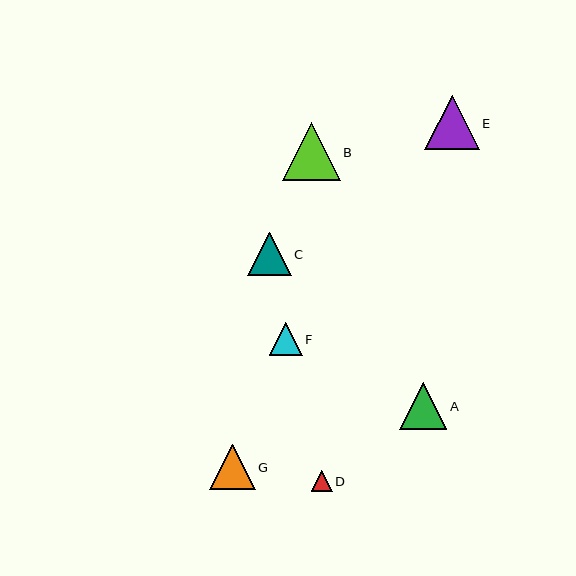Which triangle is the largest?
Triangle B is the largest with a size of approximately 57 pixels.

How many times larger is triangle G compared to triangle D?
Triangle G is approximately 2.2 times the size of triangle D.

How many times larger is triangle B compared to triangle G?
Triangle B is approximately 1.3 times the size of triangle G.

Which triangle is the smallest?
Triangle D is the smallest with a size of approximately 21 pixels.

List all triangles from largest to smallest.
From largest to smallest: B, E, A, G, C, F, D.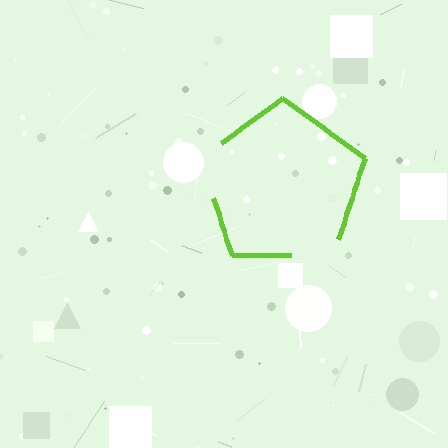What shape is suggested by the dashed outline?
The dashed outline suggests a pentagon.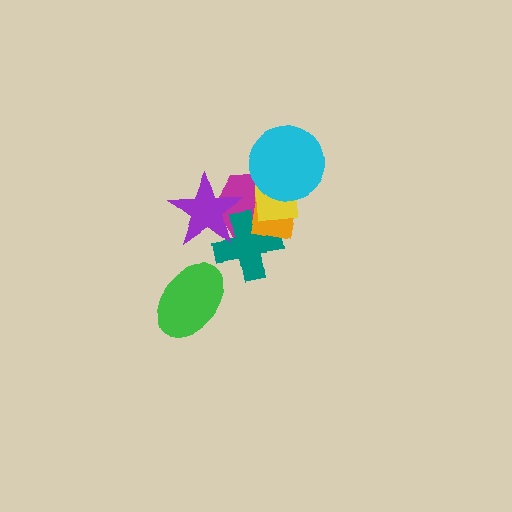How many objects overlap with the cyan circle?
3 objects overlap with the cyan circle.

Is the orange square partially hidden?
Yes, it is partially covered by another shape.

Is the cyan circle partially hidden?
No, no other shape covers it.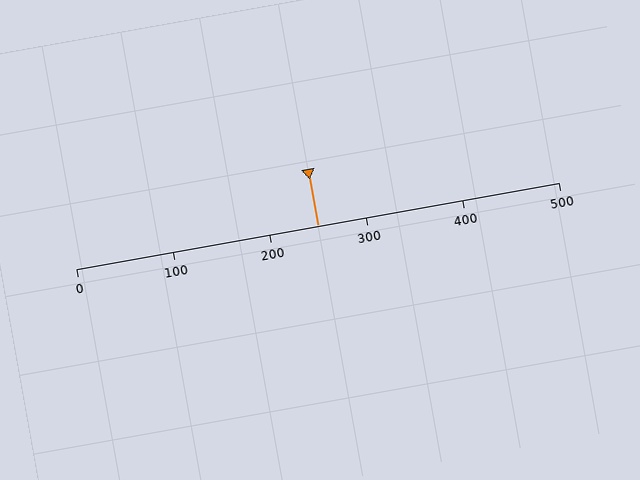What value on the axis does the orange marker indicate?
The marker indicates approximately 250.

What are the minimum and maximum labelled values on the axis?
The axis runs from 0 to 500.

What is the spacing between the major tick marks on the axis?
The major ticks are spaced 100 apart.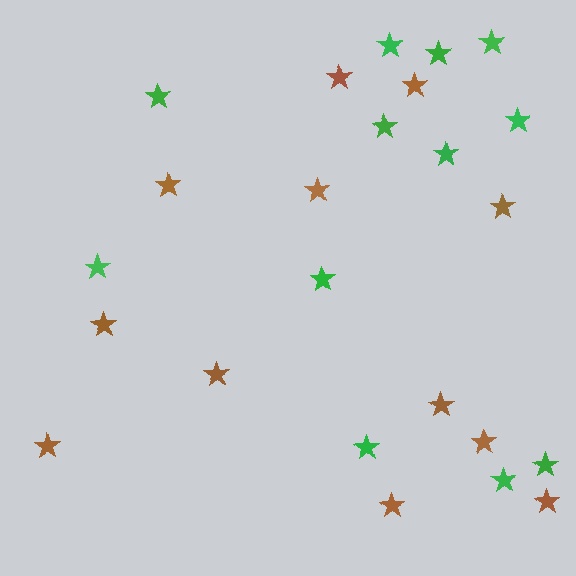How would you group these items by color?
There are 2 groups: one group of green stars (12) and one group of brown stars (12).